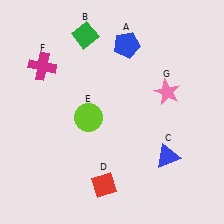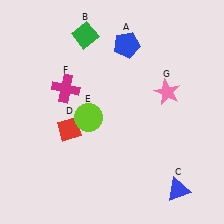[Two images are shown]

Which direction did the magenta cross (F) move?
The magenta cross (F) moved right.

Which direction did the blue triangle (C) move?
The blue triangle (C) moved down.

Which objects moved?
The objects that moved are: the blue triangle (C), the red diamond (D), the magenta cross (F).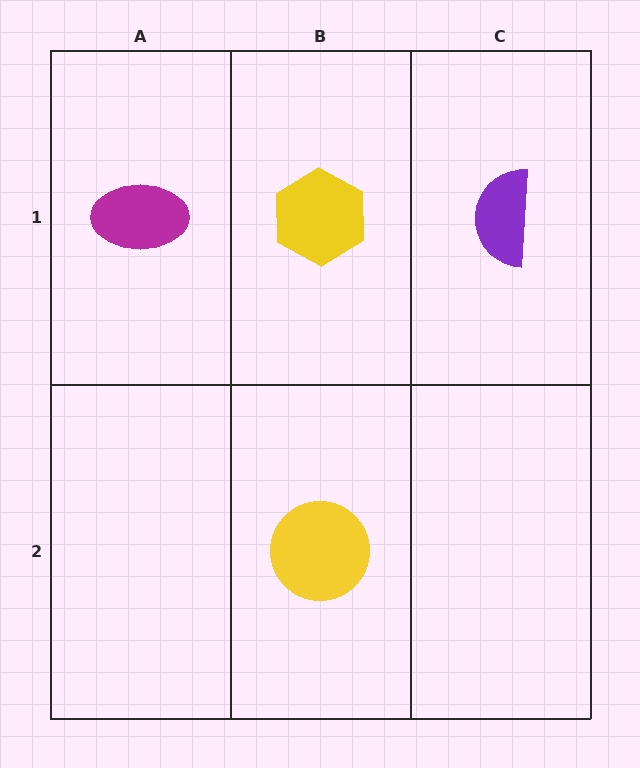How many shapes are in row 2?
1 shape.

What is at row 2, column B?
A yellow circle.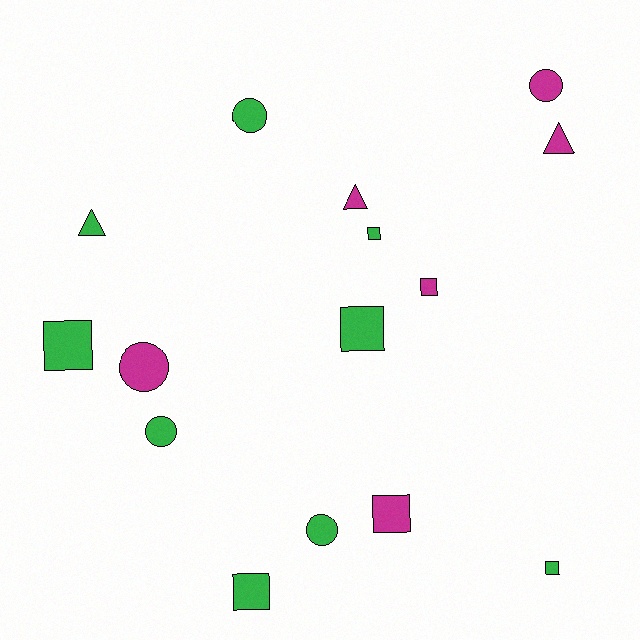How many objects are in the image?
There are 15 objects.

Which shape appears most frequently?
Square, with 7 objects.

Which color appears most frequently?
Green, with 9 objects.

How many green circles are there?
There are 3 green circles.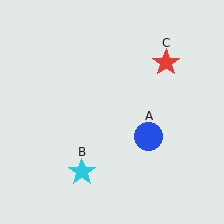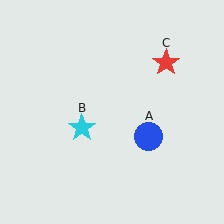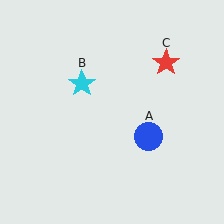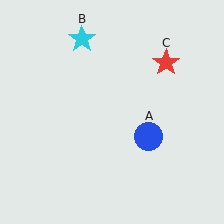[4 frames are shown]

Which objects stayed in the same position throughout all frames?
Blue circle (object A) and red star (object C) remained stationary.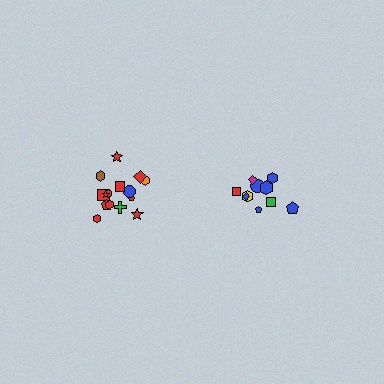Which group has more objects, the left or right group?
The left group.